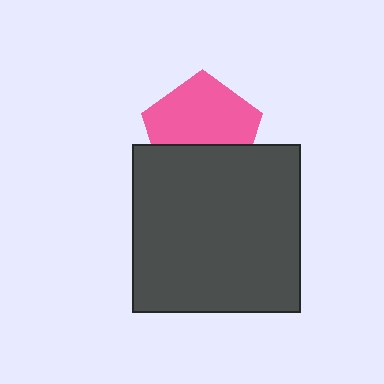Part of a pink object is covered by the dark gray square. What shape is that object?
It is a pentagon.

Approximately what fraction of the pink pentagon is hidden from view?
Roughly 38% of the pink pentagon is hidden behind the dark gray square.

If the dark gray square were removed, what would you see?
You would see the complete pink pentagon.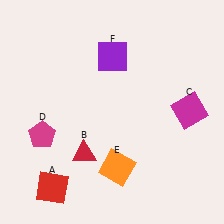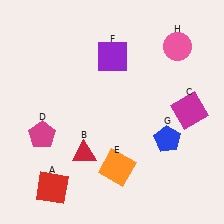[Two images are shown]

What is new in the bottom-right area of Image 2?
A blue pentagon (G) was added in the bottom-right area of Image 2.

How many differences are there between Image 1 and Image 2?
There are 2 differences between the two images.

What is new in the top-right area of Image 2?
A pink circle (H) was added in the top-right area of Image 2.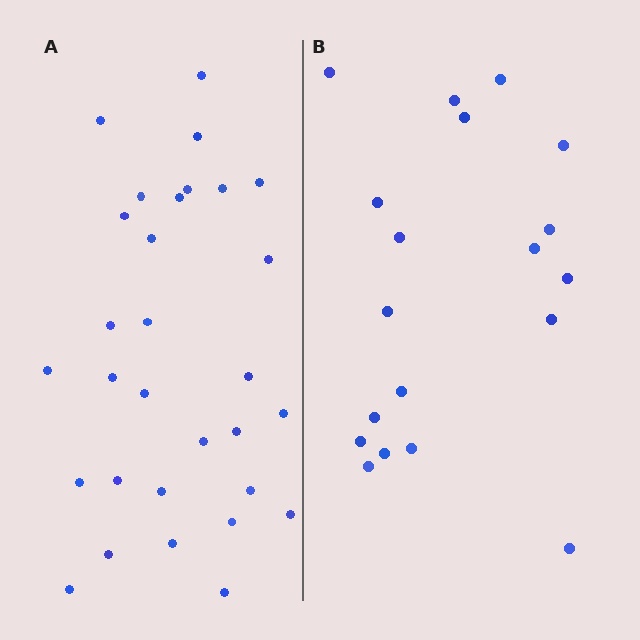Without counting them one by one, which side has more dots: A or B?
Region A (the left region) has more dots.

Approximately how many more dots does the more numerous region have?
Region A has roughly 12 or so more dots than region B.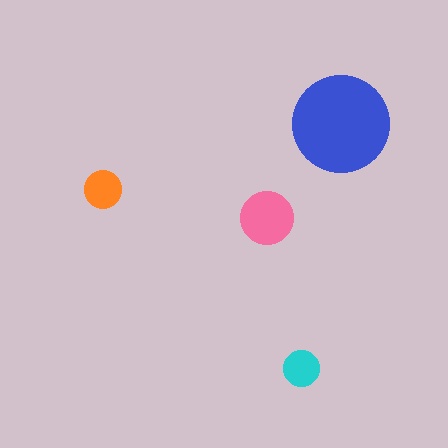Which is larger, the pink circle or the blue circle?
The blue one.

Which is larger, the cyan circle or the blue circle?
The blue one.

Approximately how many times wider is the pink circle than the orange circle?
About 1.5 times wider.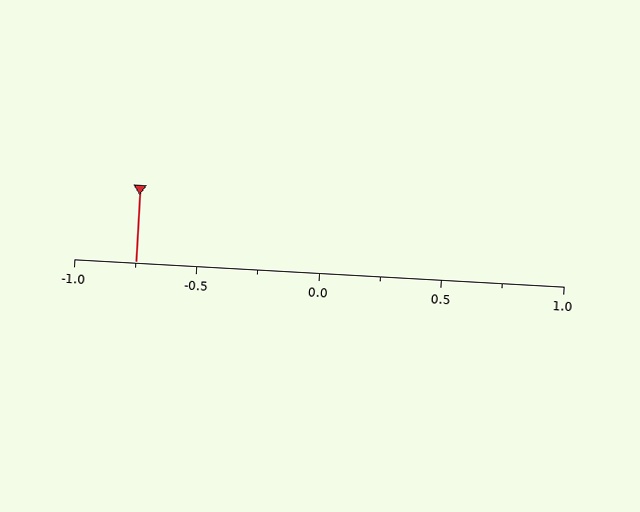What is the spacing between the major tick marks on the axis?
The major ticks are spaced 0.5 apart.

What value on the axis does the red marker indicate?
The marker indicates approximately -0.75.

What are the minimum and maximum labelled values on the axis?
The axis runs from -1.0 to 1.0.